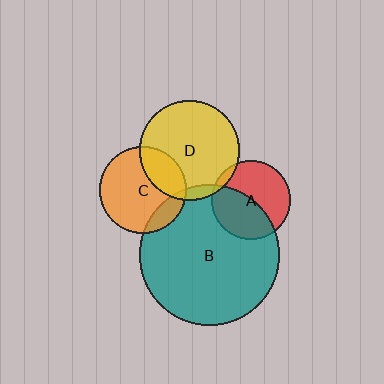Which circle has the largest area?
Circle B (teal).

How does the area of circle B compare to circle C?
Approximately 2.6 times.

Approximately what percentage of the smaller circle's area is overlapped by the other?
Approximately 45%.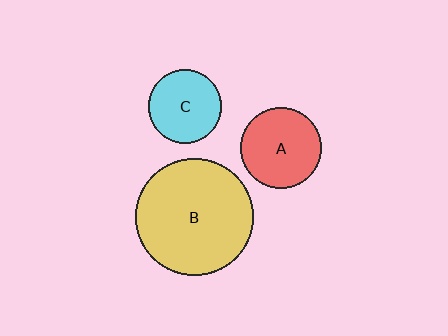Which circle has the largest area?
Circle B (yellow).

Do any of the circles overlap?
No, none of the circles overlap.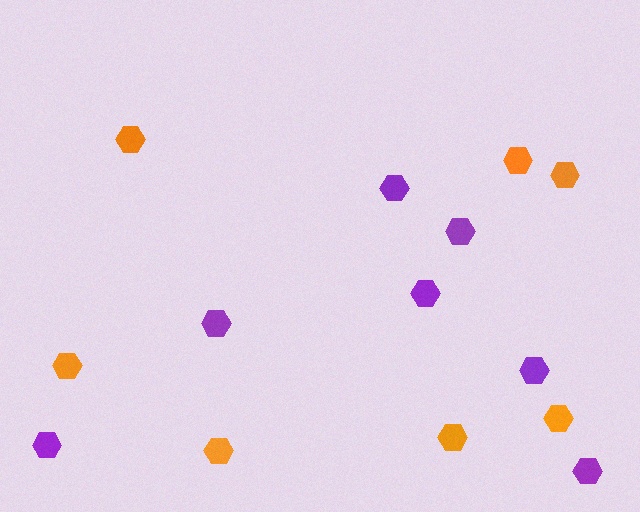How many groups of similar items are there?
There are 2 groups: one group of purple hexagons (7) and one group of orange hexagons (7).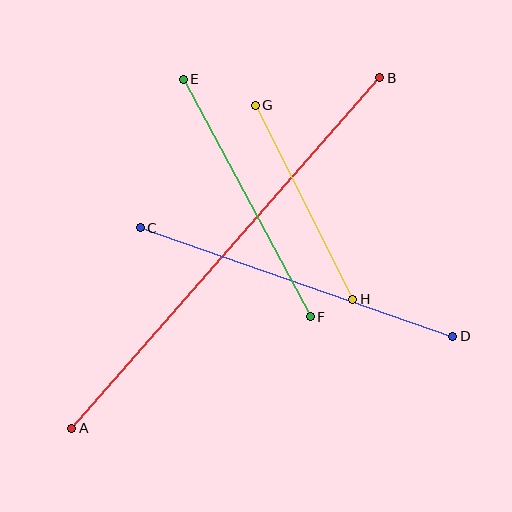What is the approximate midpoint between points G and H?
The midpoint is at approximately (304, 202) pixels.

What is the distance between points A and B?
The distance is approximately 467 pixels.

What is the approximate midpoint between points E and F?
The midpoint is at approximately (247, 198) pixels.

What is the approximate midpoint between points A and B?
The midpoint is at approximately (226, 253) pixels.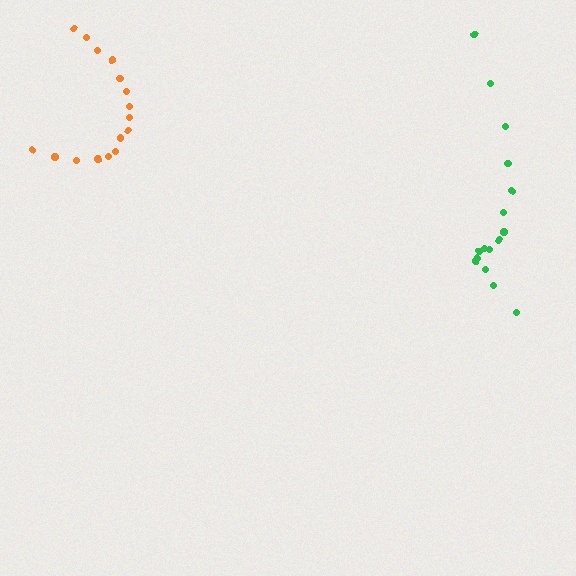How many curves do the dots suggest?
There are 2 distinct paths.